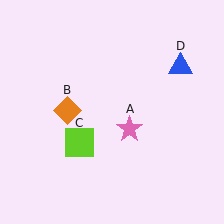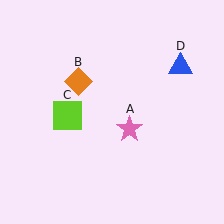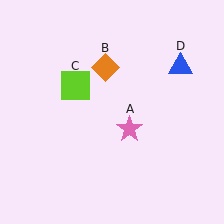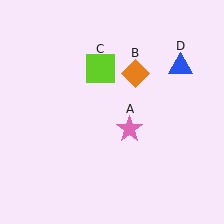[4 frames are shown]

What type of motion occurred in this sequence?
The orange diamond (object B), lime square (object C) rotated clockwise around the center of the scene.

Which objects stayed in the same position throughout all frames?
Pink star (object A) and blue triangle (object D) remained stationary.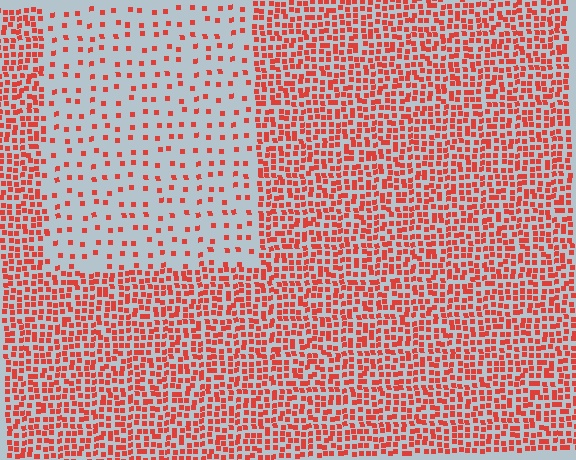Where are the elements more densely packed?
The elements are more densely packed outside the rectangle boundary.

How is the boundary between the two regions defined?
The boundary is defined by a change in element density (approximately 3.2x ratio). All elements are the same color, size, and shape.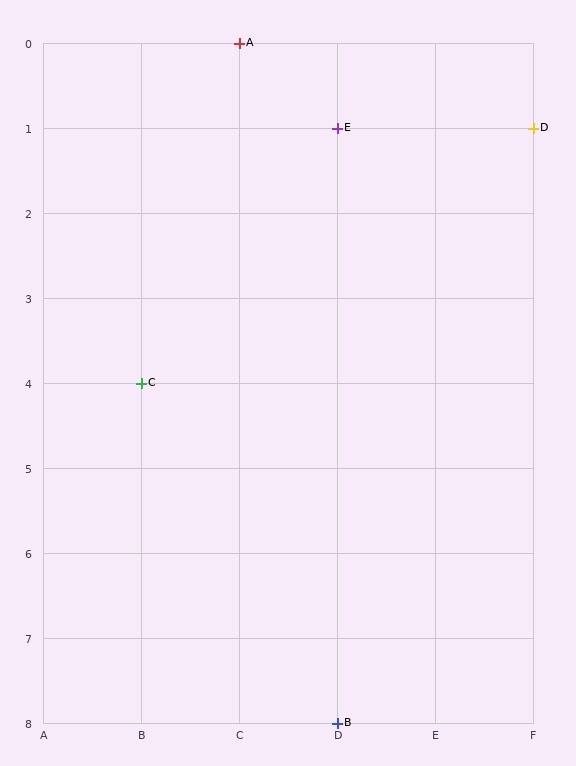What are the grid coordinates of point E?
Point E is at grid coordinates (D, 1).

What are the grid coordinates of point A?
Point A is at grid coordinates (C, 0).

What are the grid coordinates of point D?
Point D is at grid coordinates (F, 1).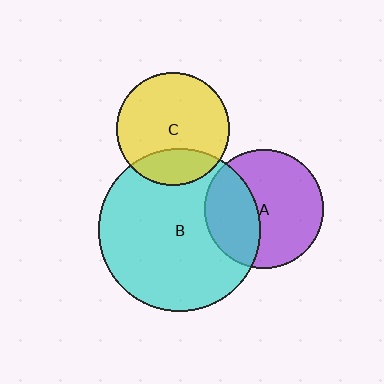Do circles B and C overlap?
Yes.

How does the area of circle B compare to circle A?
Approximately 1.9 times.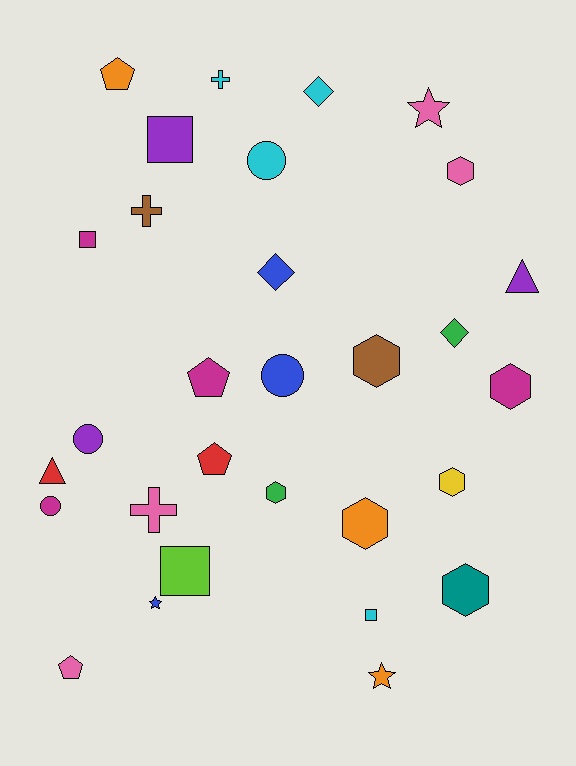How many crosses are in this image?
There are 3 crosses.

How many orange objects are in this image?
There are 3 orange objects.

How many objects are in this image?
There are 30 objects.